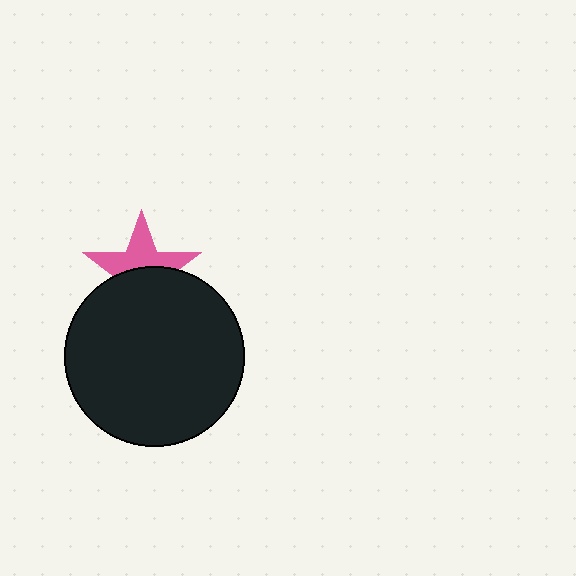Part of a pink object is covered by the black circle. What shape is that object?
It is a star.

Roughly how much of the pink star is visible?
About half of it is visible (roughly 50%).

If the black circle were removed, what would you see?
You would see the complete pink star.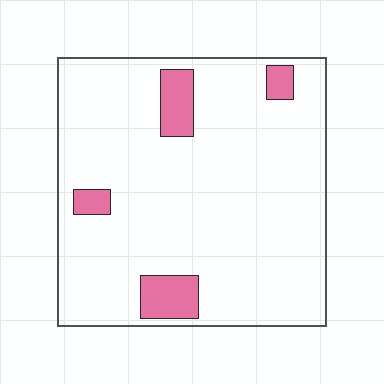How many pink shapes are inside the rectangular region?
4.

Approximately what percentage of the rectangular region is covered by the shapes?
Approximately 10%.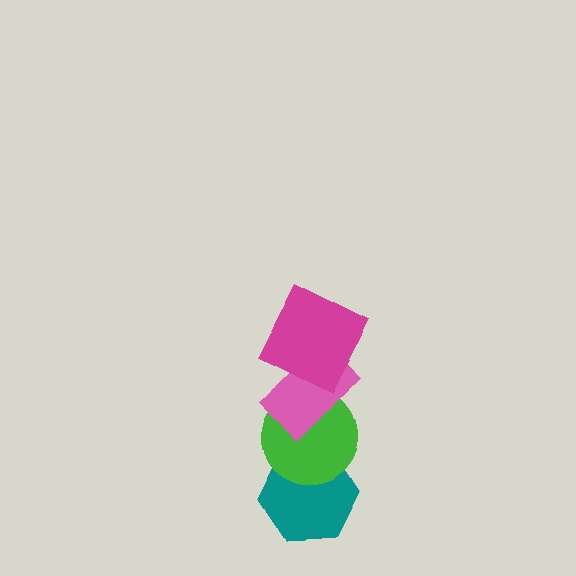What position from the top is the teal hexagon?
The teal hexagon is 4th from the top.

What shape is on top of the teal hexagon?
The green circle is on top of the teal hexagon.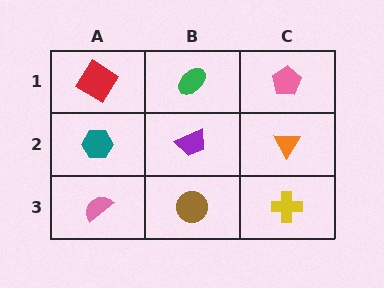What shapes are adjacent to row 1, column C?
An orange triangle (row 2, column C), a green ellipse (row 1, column B).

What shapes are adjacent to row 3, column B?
A purple trapezoid (row 2, column B), a pink semicircle (row 3, column A), a yellow cross (row 3, column C).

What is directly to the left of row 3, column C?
A brown circle.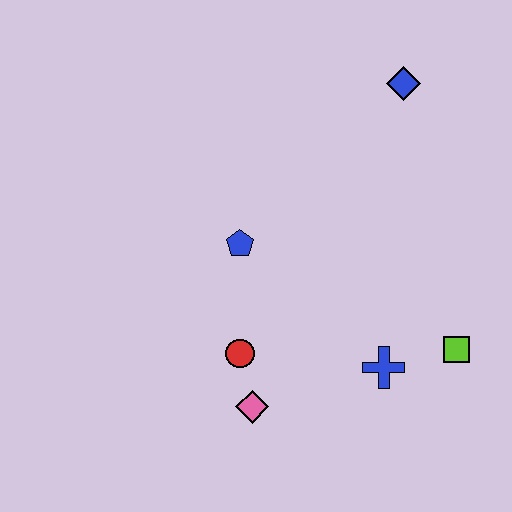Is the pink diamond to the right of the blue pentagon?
Yes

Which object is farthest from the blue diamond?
The pink diamond is farthest from the blue diamond.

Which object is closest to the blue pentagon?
The red circle is closest to the blue pentagon.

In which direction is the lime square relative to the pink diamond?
The lime square is to the right of the pink diamond.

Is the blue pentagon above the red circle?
Yes